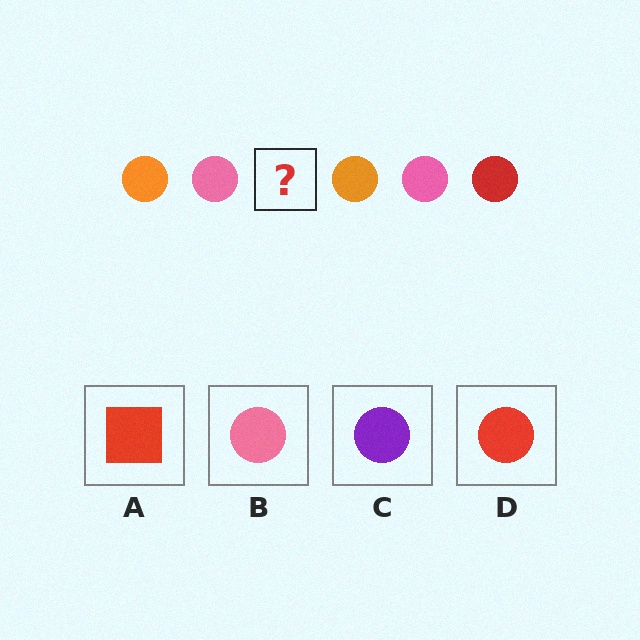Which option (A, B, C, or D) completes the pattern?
D.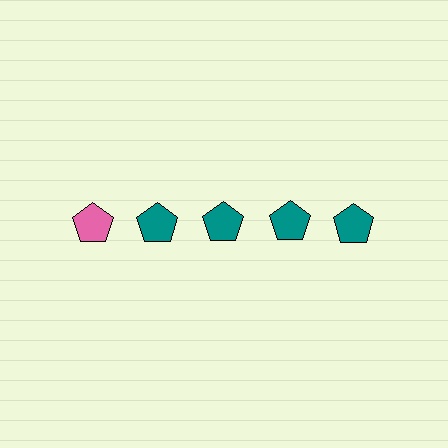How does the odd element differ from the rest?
It has a different color: pink instead of teal.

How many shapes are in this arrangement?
There are 5 shapes arranged in a grid pattern.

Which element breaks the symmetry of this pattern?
The pink pentagon in the top row, leftmost column breaks the symmetry. All other shapes are teal pentagons.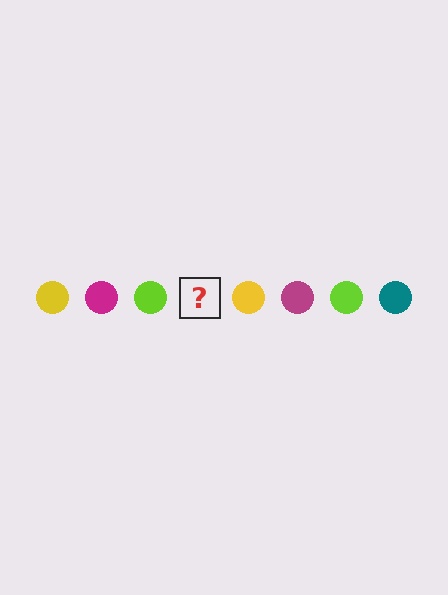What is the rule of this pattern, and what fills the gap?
The rule is that the pattern cycles through yellow, magenta, lime, teal circles. The gap should be filled with a teal circle.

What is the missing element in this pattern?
The missing element is a teal circle.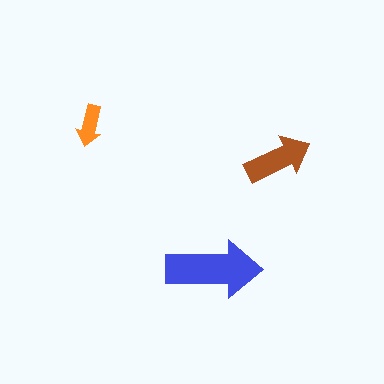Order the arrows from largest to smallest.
the blue one, the brown one, the orange one.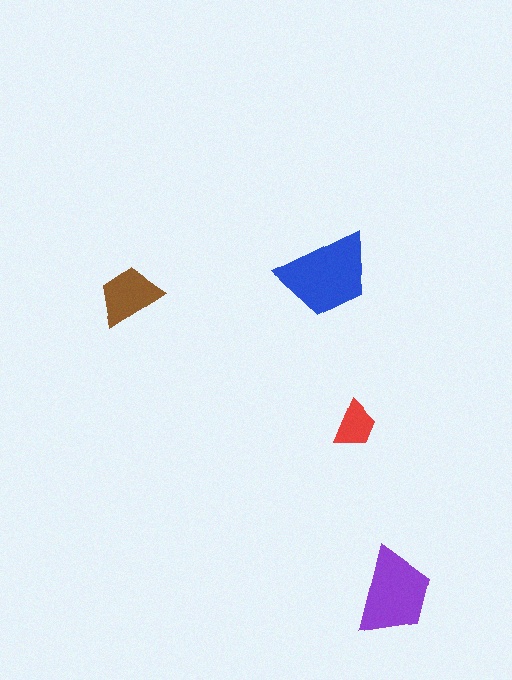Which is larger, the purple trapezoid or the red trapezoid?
The purple one.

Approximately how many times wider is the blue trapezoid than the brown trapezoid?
About 1.5 times wider.